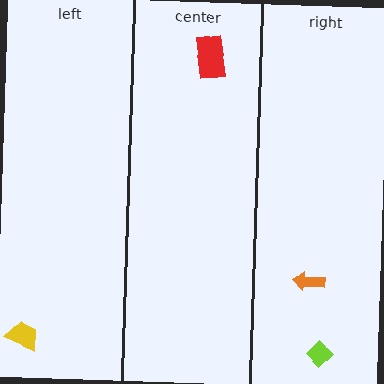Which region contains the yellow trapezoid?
The left region.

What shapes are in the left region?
The yellow trapezoid.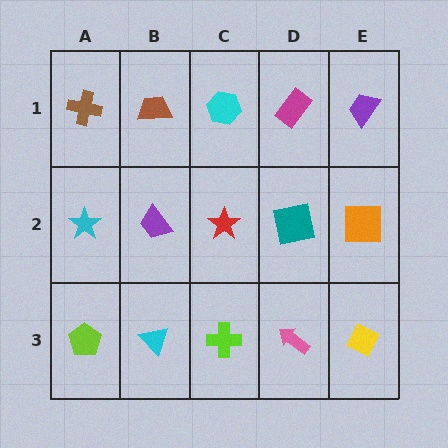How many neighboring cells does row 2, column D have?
4.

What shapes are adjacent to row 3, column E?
An orange square (row 2, column E), a pink arrow (row 3, column D).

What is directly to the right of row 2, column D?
An orange square.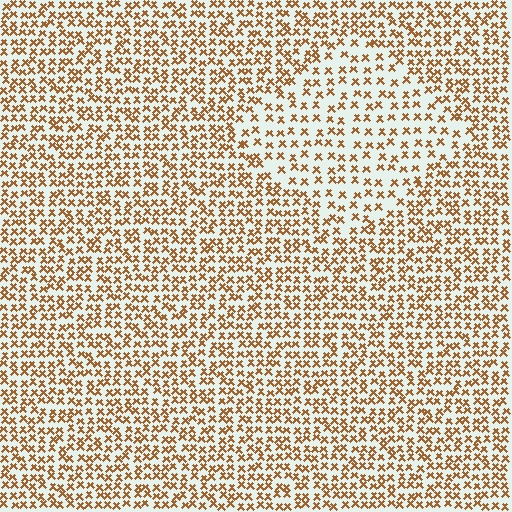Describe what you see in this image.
The image contains small brown elements arranged at two different densities. A diamond-shaped region is visible where the elements are less densely packed than the surrounding area.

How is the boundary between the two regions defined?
The boundary is defined by a change in element density (approximately 1.7x ratio). All elements are the same color, size, and shape.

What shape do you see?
I see a diamond.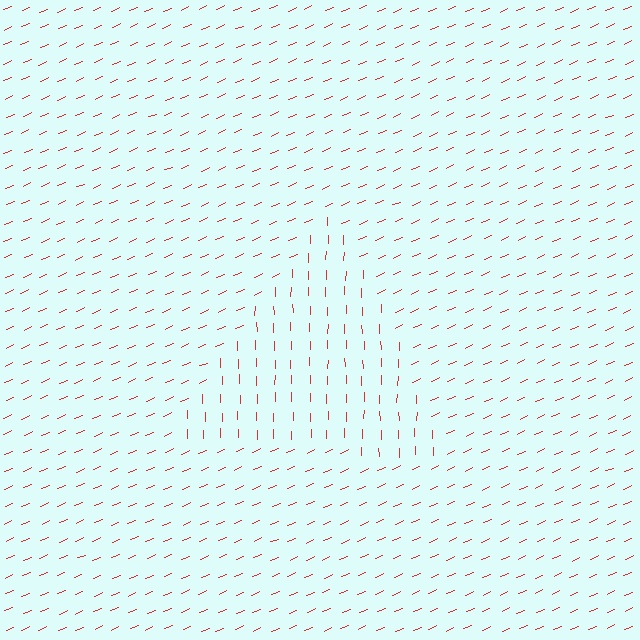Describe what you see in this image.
The image is filled with small red line segments. A triangle region in the image has lines oriented differently from the surrounding lines, creating a visible texture boundary.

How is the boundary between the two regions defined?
The boundary is defined purely by a change in line orientation (approximately 67 degrees difference). All lines are the same color and thickness.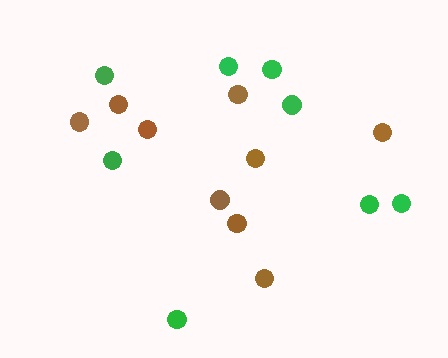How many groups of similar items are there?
There are 2 groups: one group of green circles (8) and one group of brown circles (9).